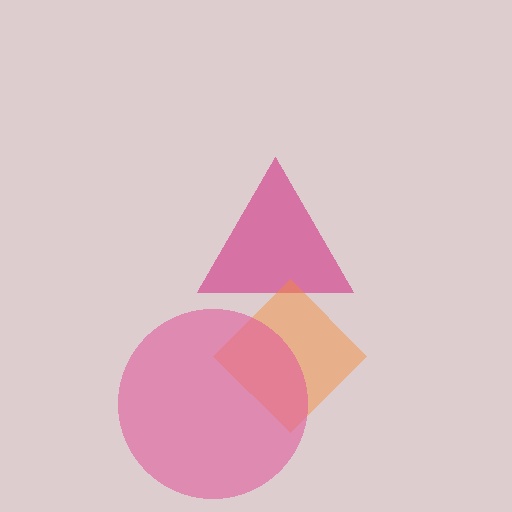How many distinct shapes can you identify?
There are 3 distinct shapes: a magenta triangle, an orange diamond, a pink circle.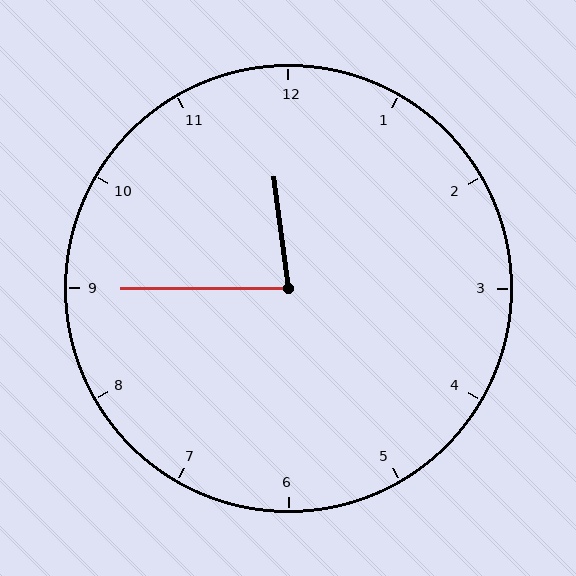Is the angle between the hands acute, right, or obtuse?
It is acute.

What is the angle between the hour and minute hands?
Approximately 82 degrees.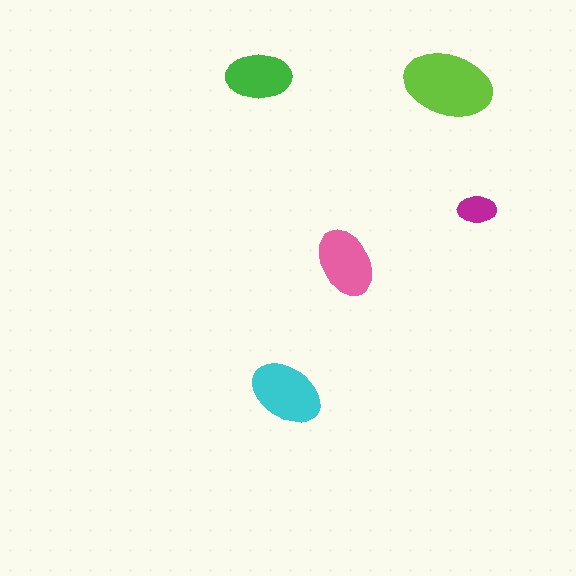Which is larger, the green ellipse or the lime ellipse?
The lime one.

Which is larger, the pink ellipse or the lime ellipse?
The lime one.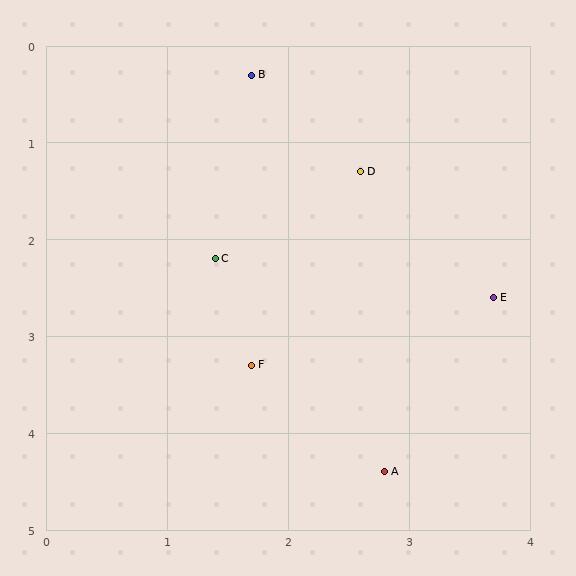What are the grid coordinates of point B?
Point B is at approximately (1.7, 0.3).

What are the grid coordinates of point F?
Point F is at approximately (1.7, 3.3).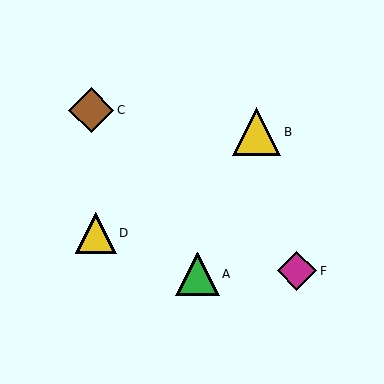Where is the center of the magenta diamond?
The center of the magenta diamond is at (297, 271).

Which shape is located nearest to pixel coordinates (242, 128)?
The yellow triangle (labeled B) at (256, 132) is nearest to that location.